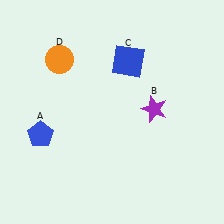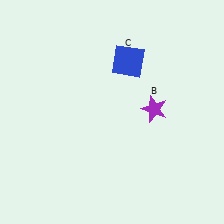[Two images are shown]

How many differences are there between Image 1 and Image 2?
There are 2 differences between the two images.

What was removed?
The orange circle (D), the blue pentagon (A) were removed in Image 2.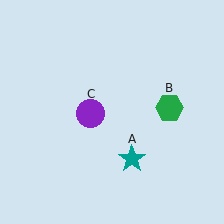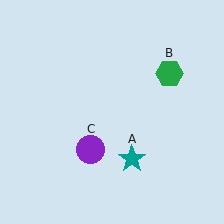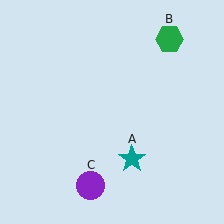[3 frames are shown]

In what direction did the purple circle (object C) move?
The purple circle (object C) moved down.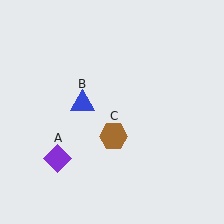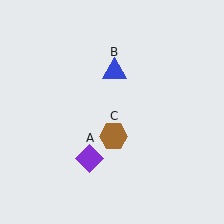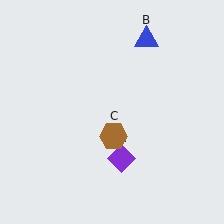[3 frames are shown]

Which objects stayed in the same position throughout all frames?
Brown hexagon (object C) remained stationary.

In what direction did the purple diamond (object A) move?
The purple diamond (object A) moved right.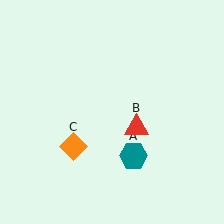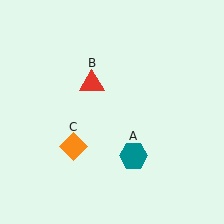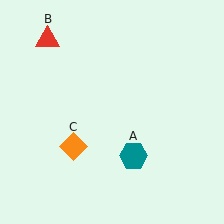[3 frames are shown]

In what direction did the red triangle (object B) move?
The red triangle (object B) moved up and to the left.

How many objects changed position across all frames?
1 object changed position: red triangle (object B).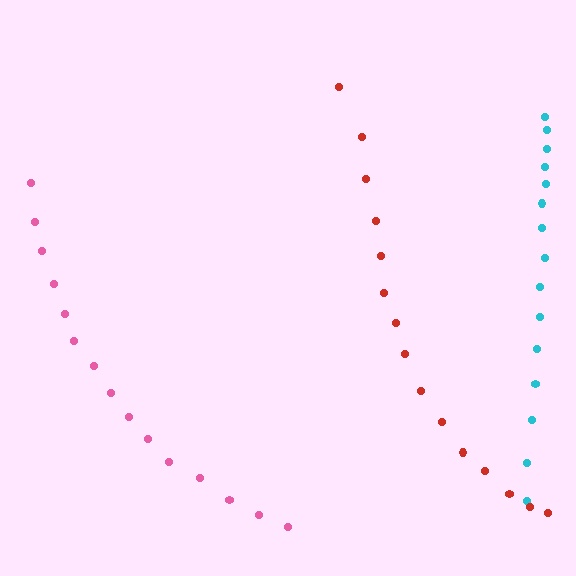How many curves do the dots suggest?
There are 3 distinct paths.